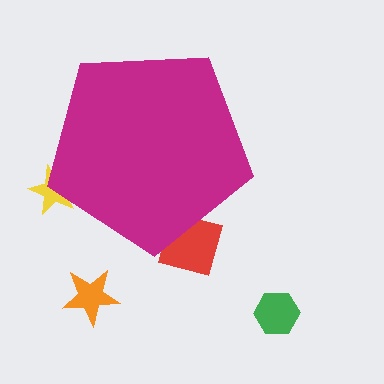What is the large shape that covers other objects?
A magenta pentagon.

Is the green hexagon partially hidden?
No, the green hexagon is fully visible.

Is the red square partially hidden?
Yes, the red square is partially hidden behind the magenta pentagon.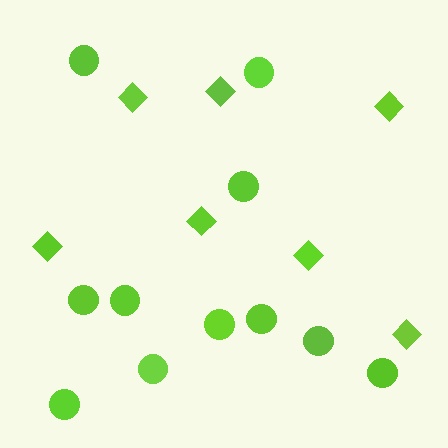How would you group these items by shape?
There are 2 groups: one group of diamonds (7) and one group of circles (11).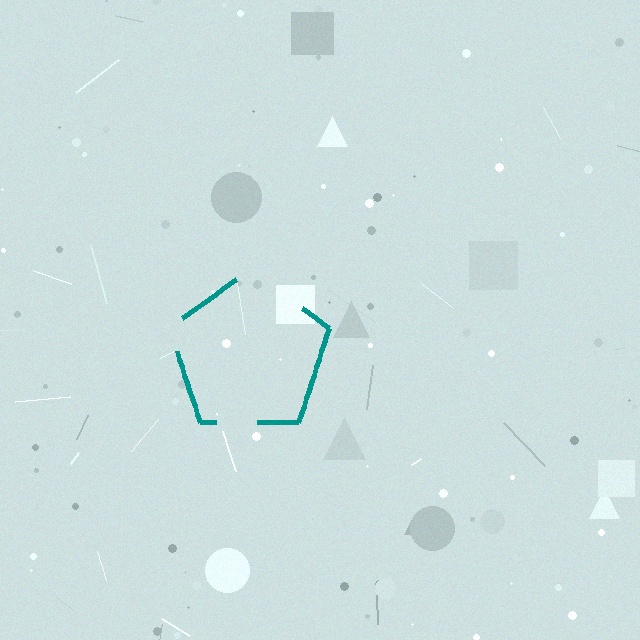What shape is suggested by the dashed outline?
The dashed outline suggests a pentagon.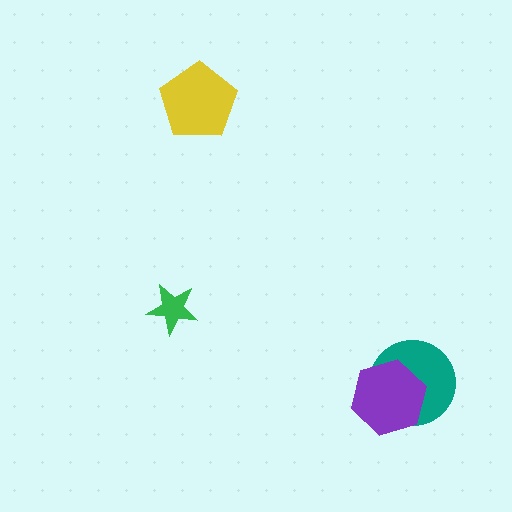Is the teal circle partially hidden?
Yes, it is partially covered by another shape.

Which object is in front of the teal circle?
The purple hexagon is in front of the teal circle.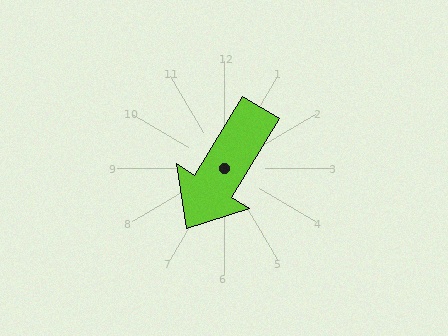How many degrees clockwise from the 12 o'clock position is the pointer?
Approximately 211 degrees.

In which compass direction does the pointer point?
Southwest.